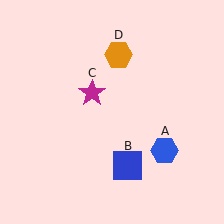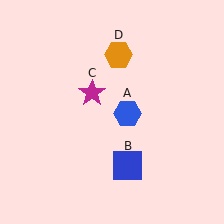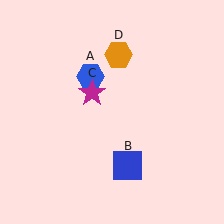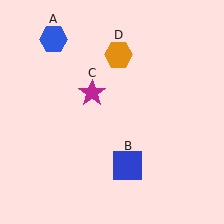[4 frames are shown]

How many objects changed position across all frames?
1 object changed position: blue hexagon (object A).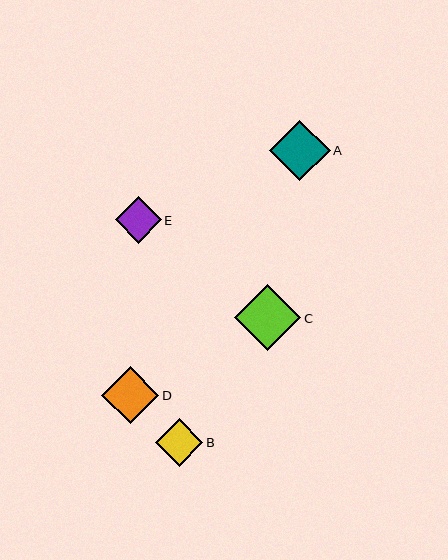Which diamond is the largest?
Diamond C is the largest with a size of approximately 66 pixels.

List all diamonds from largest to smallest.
From largest to smallest: C, A, D, B, E.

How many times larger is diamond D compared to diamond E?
Diamond D is approximately 1.2 times the size of diamond E.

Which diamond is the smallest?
Diamond E is the smallest with a size of approximately 46 pixels.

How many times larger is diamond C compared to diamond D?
Diamond C is approximately 1.2 times the size of diamond D.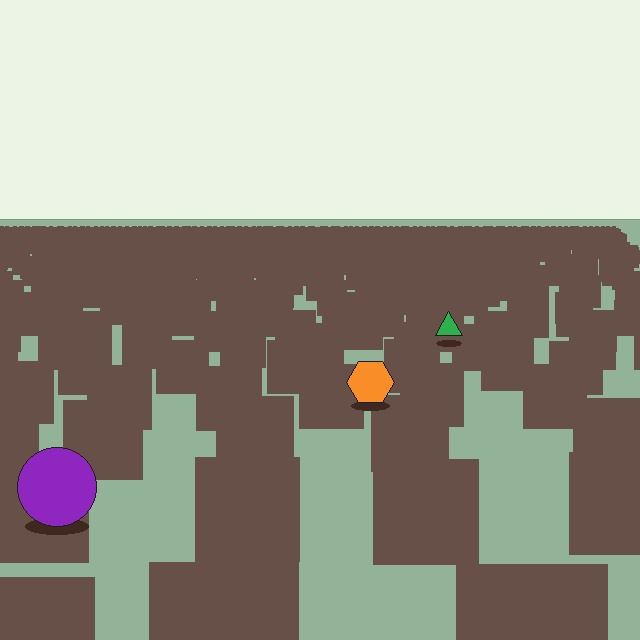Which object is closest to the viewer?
The purple circle is closest. The texture marks near it are larger and more spread out.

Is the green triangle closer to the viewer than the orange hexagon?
No. The orange hexagon is closer — you can tell from the texture gradient: the ground texture is coarser near it.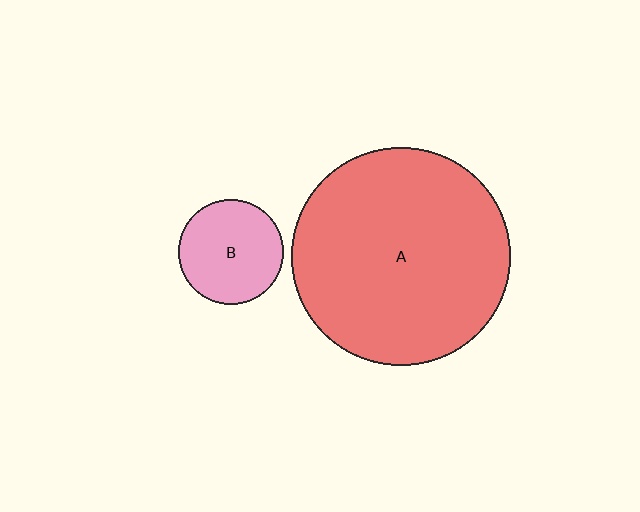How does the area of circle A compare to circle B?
Approximately 4.4 times.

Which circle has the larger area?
Circle A (red).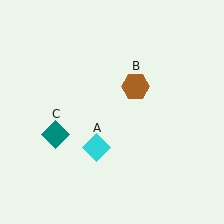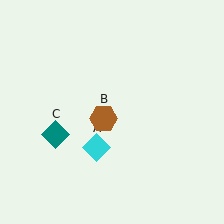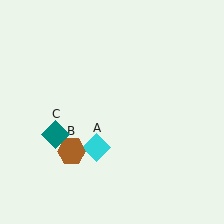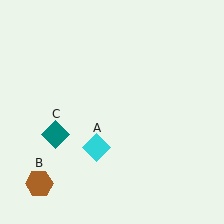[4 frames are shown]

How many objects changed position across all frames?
1 object changed position: brown hexagon (object B).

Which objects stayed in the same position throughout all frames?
Cyan diamond (object A) and teal diamond (object C) remained stationary.